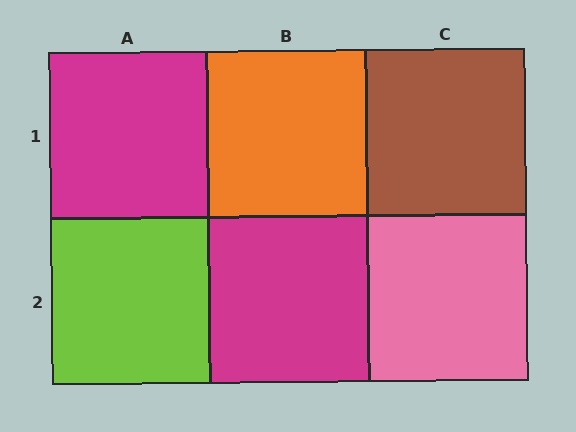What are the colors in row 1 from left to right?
Magenta, orange, brown.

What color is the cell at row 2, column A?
Lime.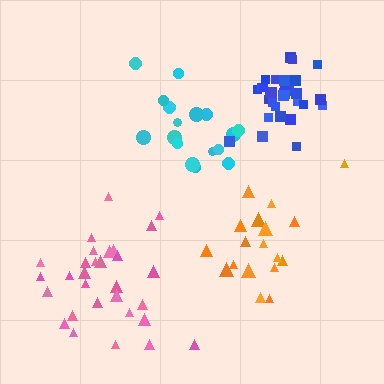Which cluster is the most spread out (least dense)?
Cyan.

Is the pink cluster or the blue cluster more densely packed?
Blue.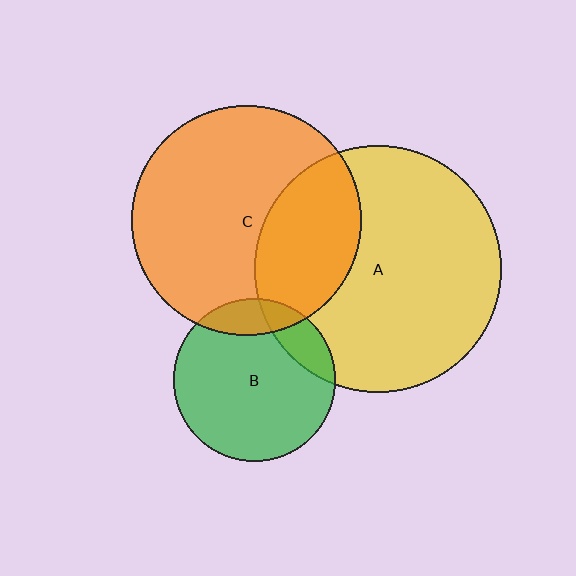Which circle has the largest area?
Circle A (yellow).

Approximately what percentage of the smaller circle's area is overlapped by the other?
Approximately 15%.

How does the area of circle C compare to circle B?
Approximately 2.0 times.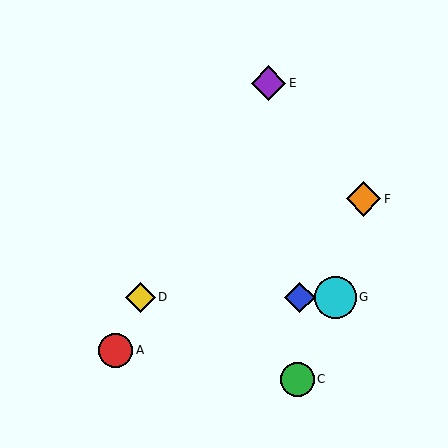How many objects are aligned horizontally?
3 objects (B, D, G) are aligned horizontally.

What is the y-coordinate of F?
Object F is at y≈199.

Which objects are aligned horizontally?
Objects B, D, G are aligned horizontally.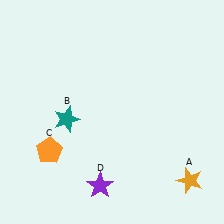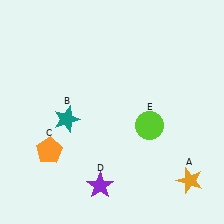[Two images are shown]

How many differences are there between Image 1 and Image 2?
There is 1 difference between the two images.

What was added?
A lime circle (E) was added in Image 2.